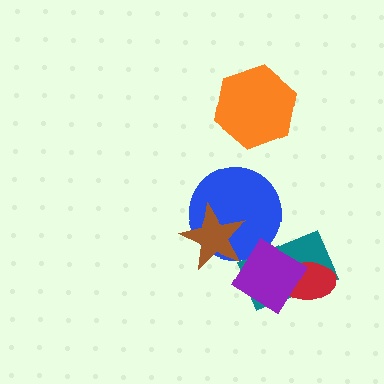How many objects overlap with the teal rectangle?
3 objects overlap with the teal rectangle.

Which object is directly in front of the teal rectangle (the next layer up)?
The red ellipse is directly in front of the teal rectangle.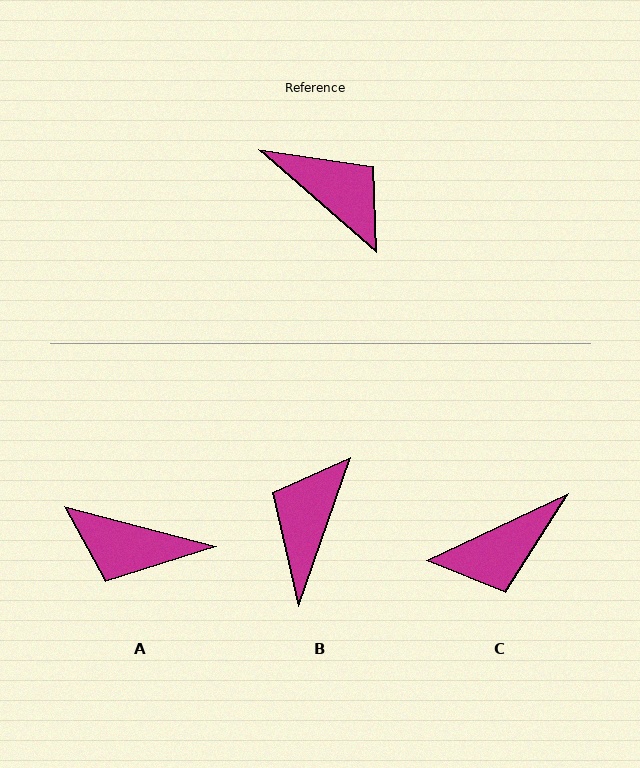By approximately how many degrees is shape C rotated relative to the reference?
Approximately 114 degrees clockwise.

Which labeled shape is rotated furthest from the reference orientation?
A, about 154 degrees away.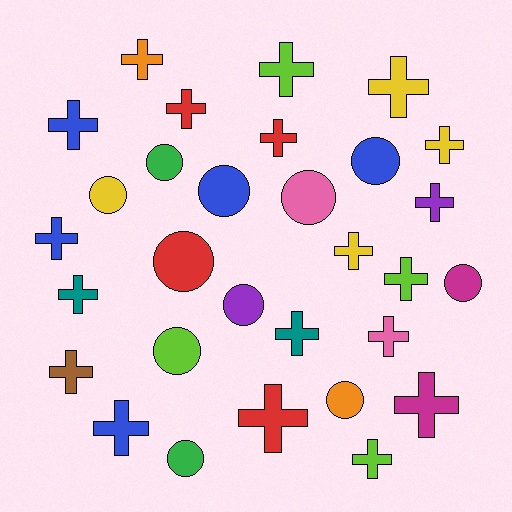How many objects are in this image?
There are 30 objects.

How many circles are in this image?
There are 11 circles.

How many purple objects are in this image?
There are 2 purple objects.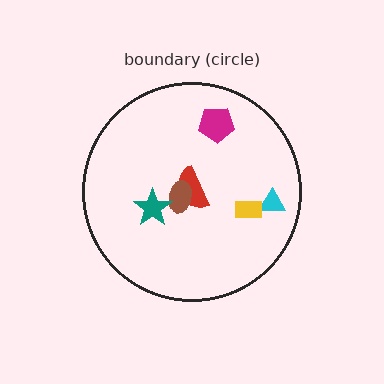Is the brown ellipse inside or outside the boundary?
Inside.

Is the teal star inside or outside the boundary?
Inside.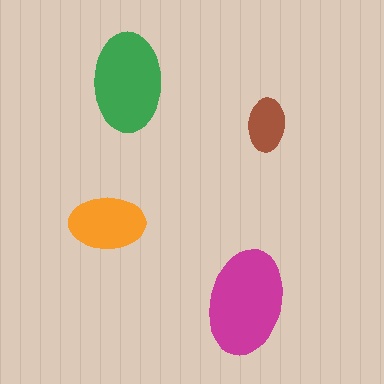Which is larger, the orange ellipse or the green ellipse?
The green one.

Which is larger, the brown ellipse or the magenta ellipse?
The magenta one.